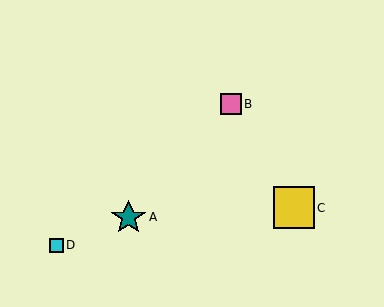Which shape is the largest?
The yellow square (labeled C) is the largest.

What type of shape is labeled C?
Shape C is a yellow square.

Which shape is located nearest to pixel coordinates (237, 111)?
The pink square (labeled B) at (231, 104) is nearest to that location.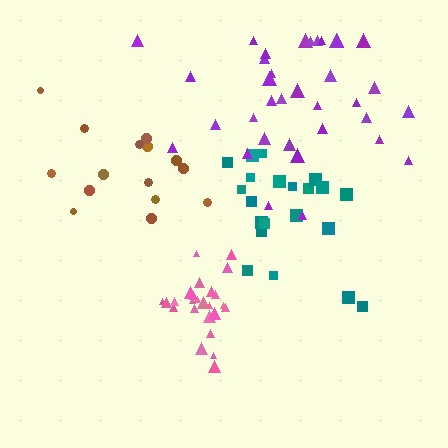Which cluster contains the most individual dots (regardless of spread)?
Purple (35).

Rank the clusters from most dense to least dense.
pink, purple, teal, brown.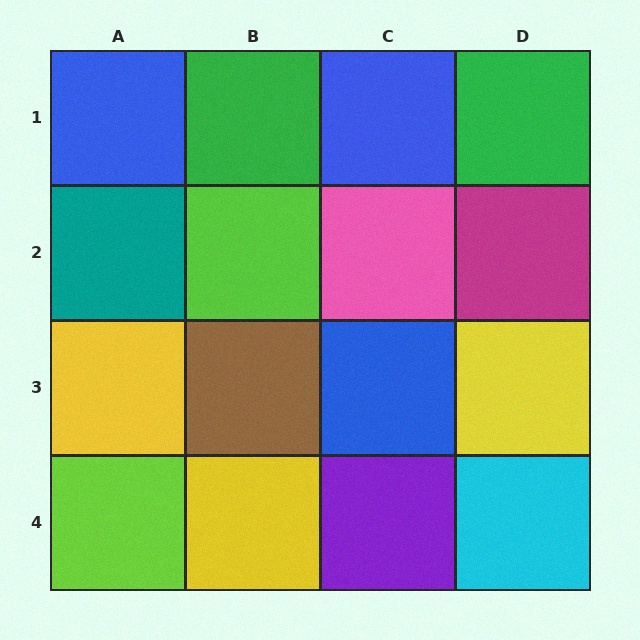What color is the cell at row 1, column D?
Green.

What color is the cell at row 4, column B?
Yellow.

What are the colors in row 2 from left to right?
Teal, lime, pink, magenta.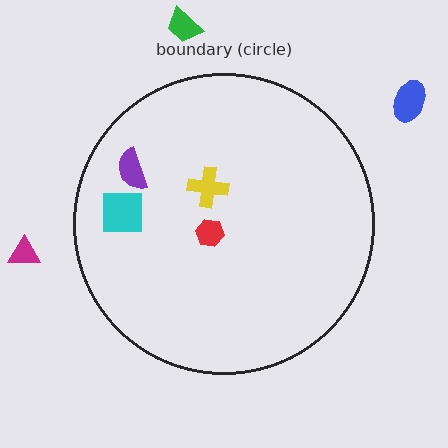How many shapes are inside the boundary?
4 inside, 3 outside.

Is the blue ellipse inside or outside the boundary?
Outside.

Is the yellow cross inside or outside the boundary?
Inside.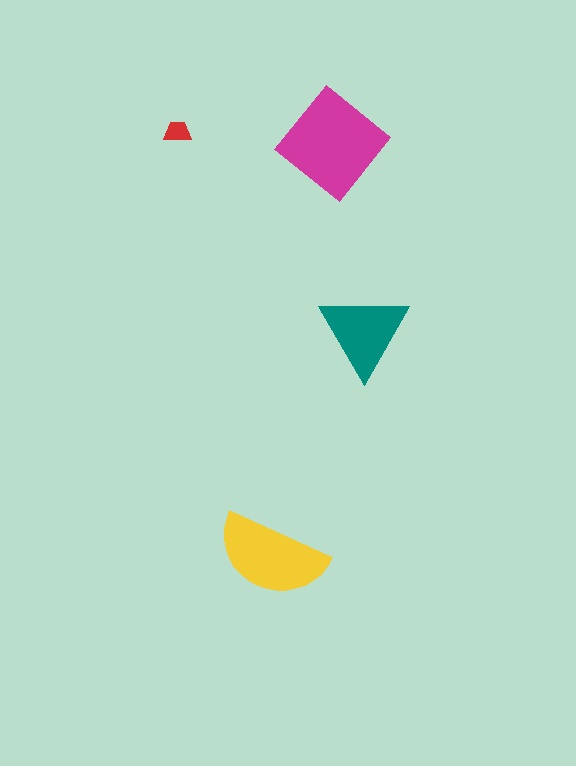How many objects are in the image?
There are 4 objects in the image.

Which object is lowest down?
The yellow semicircle is bottommost.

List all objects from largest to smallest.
The magenta diamond, the yellow semicircle, the teal triangle, the red trapezoid.